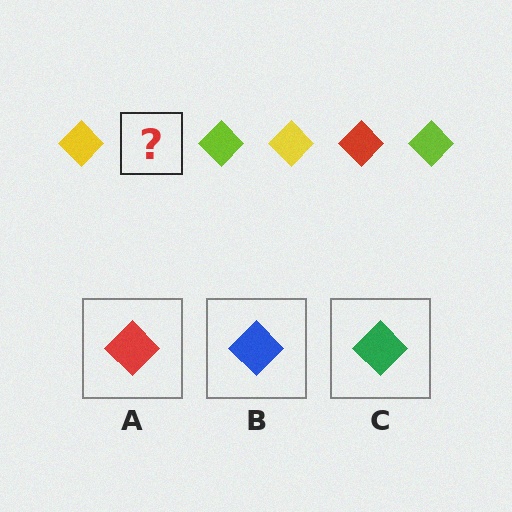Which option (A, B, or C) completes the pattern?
A.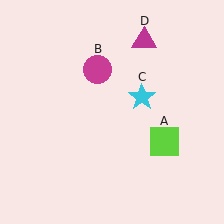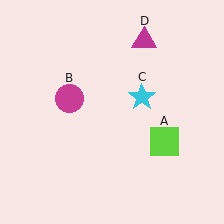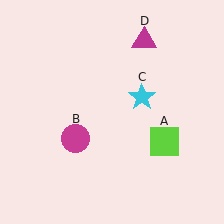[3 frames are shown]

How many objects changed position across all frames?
1 object changed position: magenta circle (object B).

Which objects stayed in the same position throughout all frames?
Lime square (object A) and cyan star (object C) and magenta triangle (object D) remained stationary.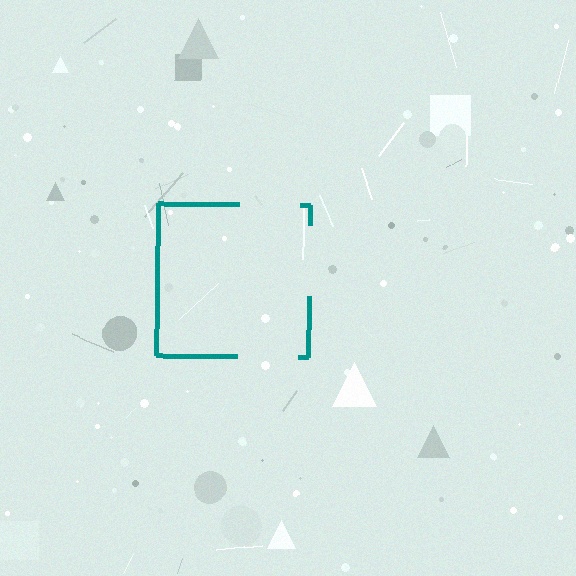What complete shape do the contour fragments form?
The contour fragments form a square.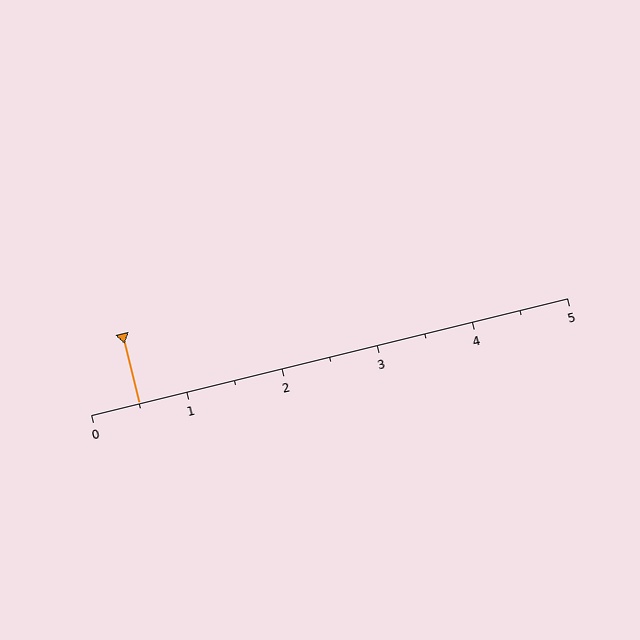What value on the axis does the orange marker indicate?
The marker indicates approximately 0.5.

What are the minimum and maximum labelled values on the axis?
The axis runs from 0 to 5.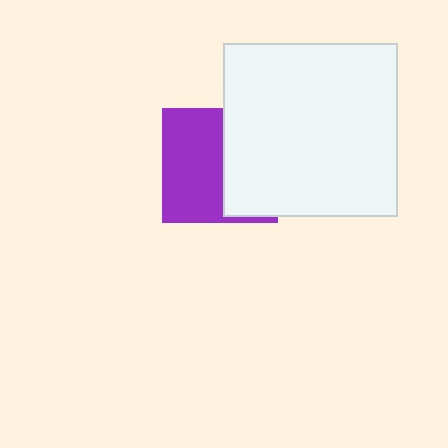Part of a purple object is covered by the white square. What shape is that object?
It is a square.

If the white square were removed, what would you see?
You would see the complete purple square.